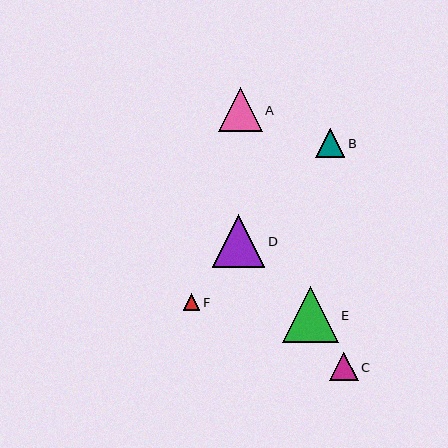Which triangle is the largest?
Triangle E is the largest with a size of approximately 56 pixels.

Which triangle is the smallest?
Triangle F is the smallest with a size of approximately 17 pixels.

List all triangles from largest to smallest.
From largest to smallest: E, D, A, B, C, F.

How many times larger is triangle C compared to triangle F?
Triangle C is approximately 1.7 times the size of triangle F.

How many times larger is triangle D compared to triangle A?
Triangle D is approximately 1.2 times the size of triangle A.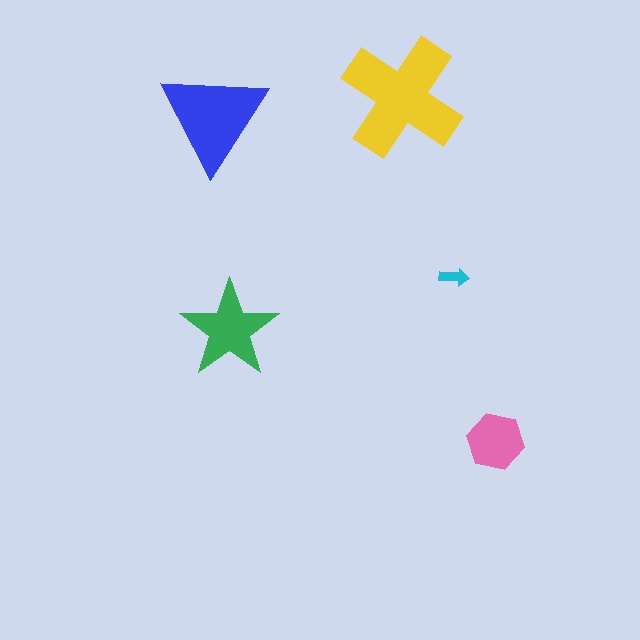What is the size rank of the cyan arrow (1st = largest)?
5th.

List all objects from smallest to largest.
The cyan arrow, the pink hexagon, the green star, the blue triangle, the yellow cross.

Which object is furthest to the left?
The blue triangle is leftmost.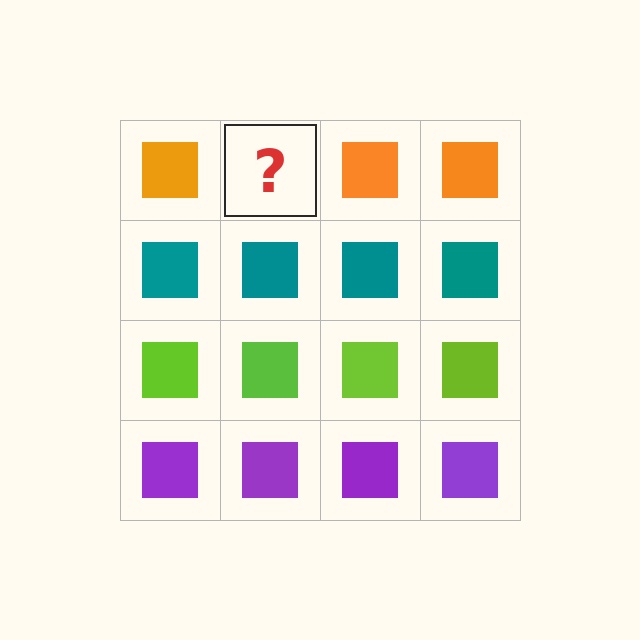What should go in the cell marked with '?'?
The missing cell should contain an orange square.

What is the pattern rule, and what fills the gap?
The rule is that each row has a consistent color. The gap should be filled with an orange square.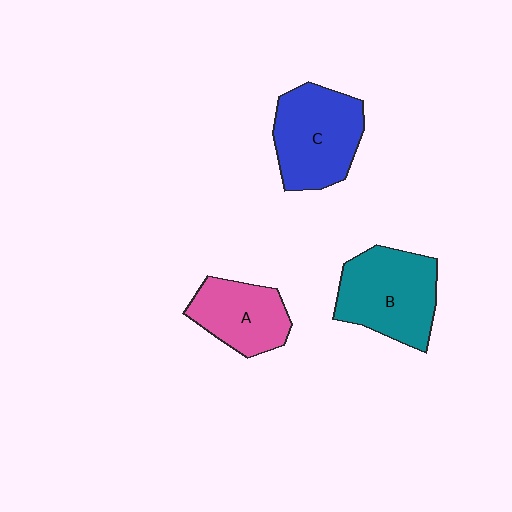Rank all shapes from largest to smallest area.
From largest to smallest: B (teal), C (blue), A (pink).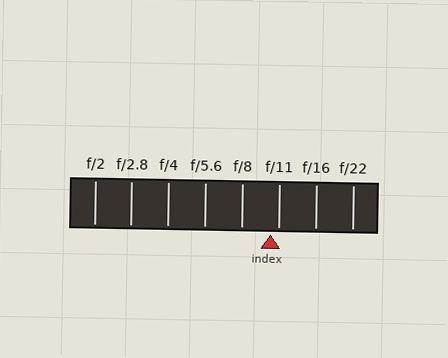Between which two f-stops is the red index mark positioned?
The index mark is between f/8 and f/11.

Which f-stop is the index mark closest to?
The index mark is closest to f/11.